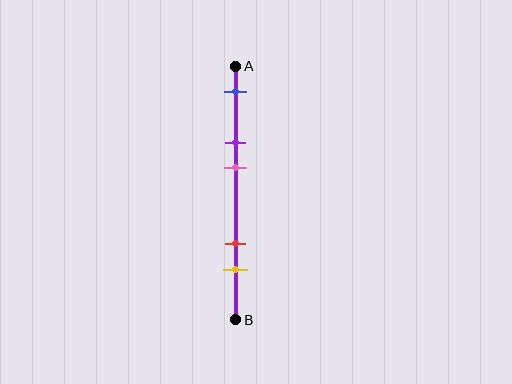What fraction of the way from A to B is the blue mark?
The blue mark is approximately 10% (0.1) of the way from A to B.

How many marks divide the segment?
There are 5 marks dividing the segment.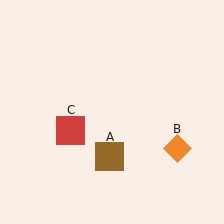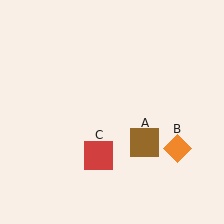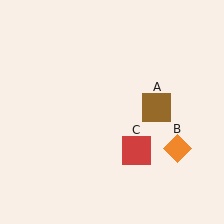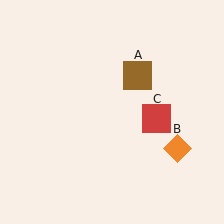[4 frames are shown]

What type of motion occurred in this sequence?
The brown square (object A), red square (object C) rotated counterclockwise around the center of the scene.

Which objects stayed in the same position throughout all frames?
Orange diamond (object B) remained stationary.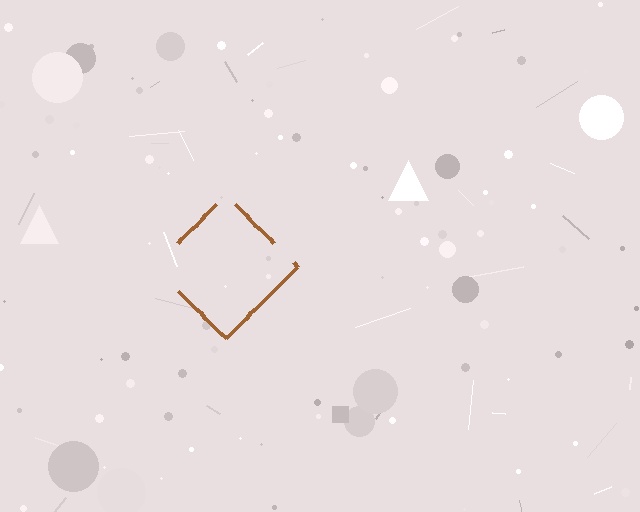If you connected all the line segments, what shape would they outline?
They would outline a diamond.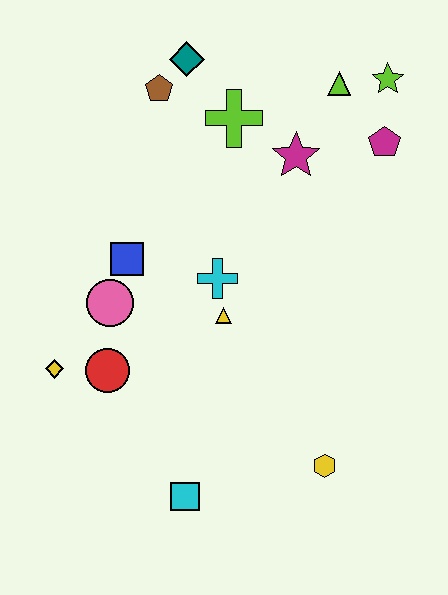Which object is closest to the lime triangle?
The lime star is closest to the lime triangle.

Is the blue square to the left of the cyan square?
Yes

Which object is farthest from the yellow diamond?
The lime star is farthest from the yellow diamond.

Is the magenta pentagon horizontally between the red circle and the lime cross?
No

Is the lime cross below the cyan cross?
No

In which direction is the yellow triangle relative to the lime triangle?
The yellow triangle is below the lime triangle.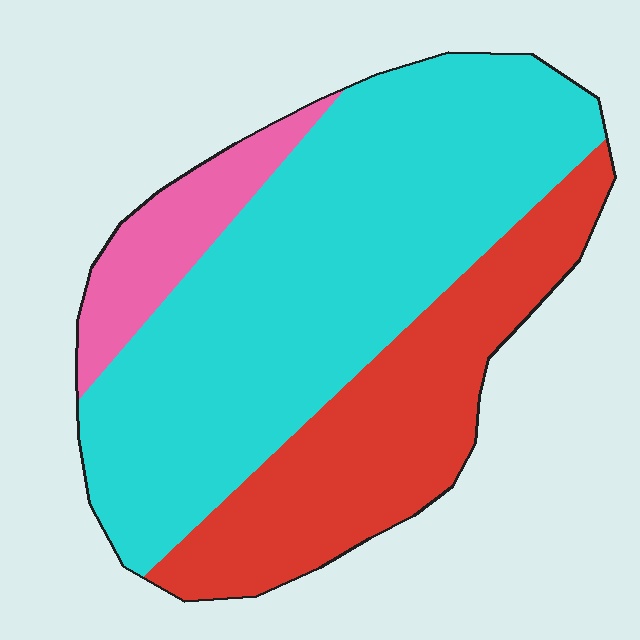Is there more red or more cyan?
Cyan.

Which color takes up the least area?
Pink, at roughly 10%.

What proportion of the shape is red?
Red takes up between a sixth and a third of the shape.